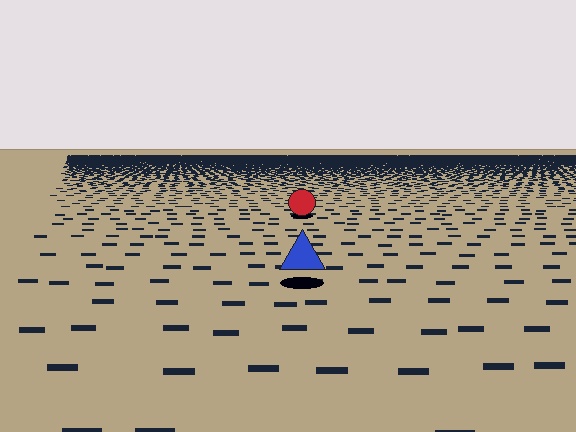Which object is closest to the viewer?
The blue triangle is closest. The texture marks near it are larger and more spread out.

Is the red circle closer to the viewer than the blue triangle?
No. The blue triangle is closer — you can tell from the texture gradient: the ground texture is coarser near it.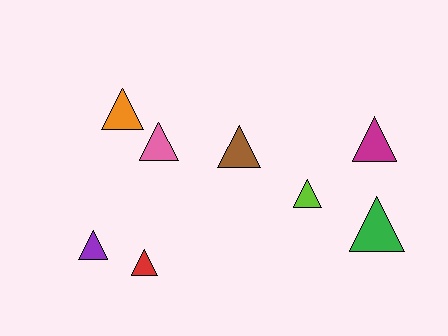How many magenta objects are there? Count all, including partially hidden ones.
There is 1 magenta object.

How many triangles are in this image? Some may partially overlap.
There are 8 triangles.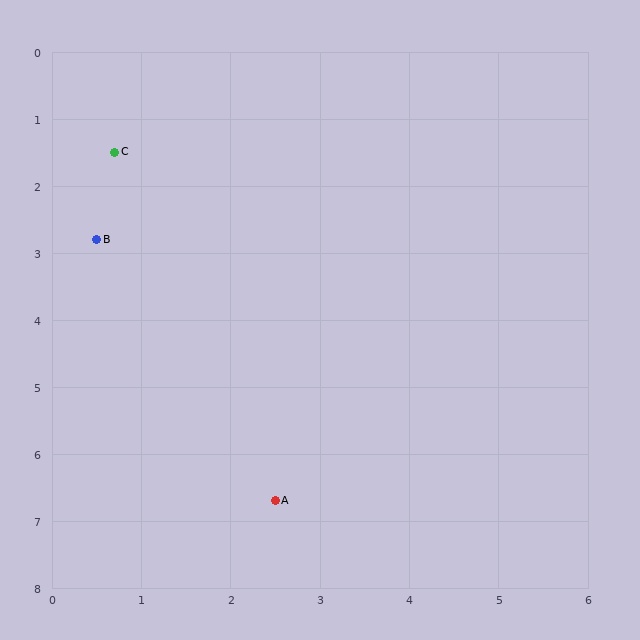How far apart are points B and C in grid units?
Points B and C are about 1.3 grid units apart.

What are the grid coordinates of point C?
Point C is at approximately (0.7, 1.5).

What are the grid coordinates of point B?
Point B is at approximately (0.5, 2.8).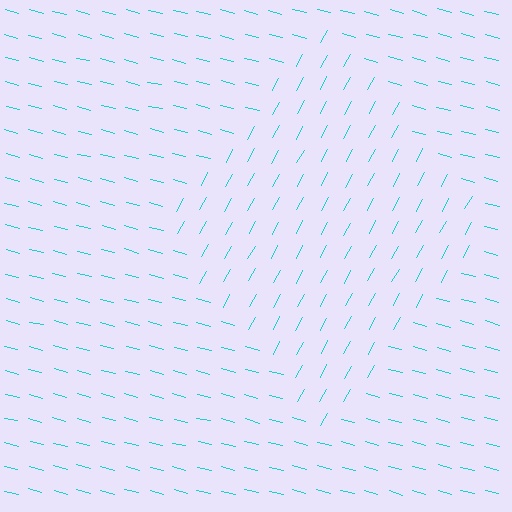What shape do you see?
I see a diamond.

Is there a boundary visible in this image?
Yes, there is a texture boundary formed by a change in line orientation.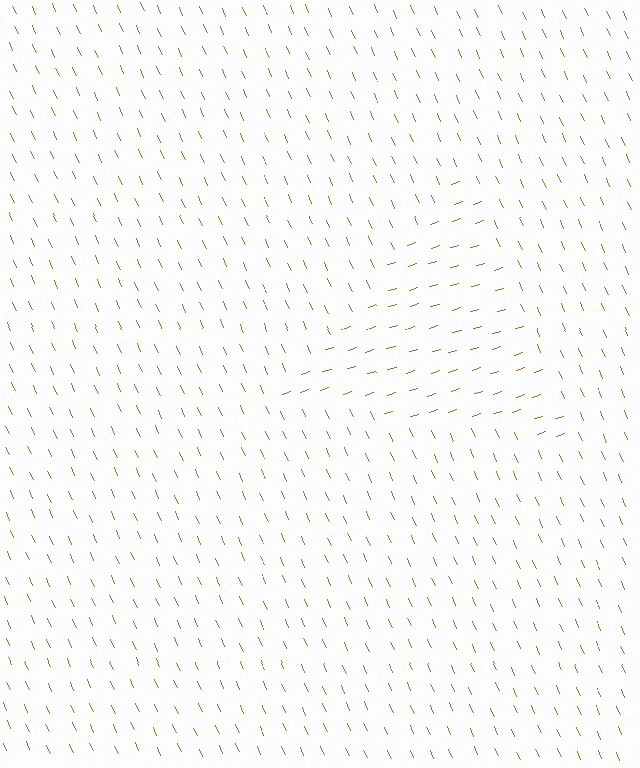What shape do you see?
I see a triangle.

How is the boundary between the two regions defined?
The boundary is defined purely by a change in line orientation (approximately 83 degrees difference). All lines are the same color and thickness.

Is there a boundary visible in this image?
Yes, there is a texture boundary formed by a change in line orientation.